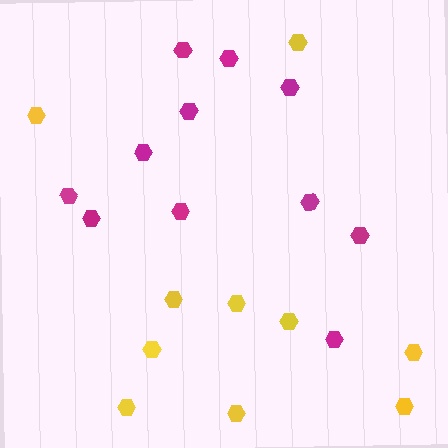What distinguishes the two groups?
There are 2 groups: one group of magenta hexagons (11) and one group of yellow hexagons (10).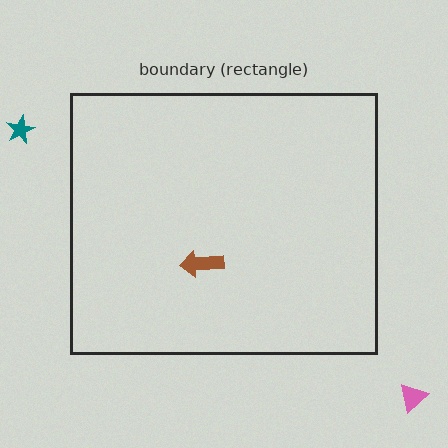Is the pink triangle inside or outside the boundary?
Outside.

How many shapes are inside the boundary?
1 inside, 2 outside.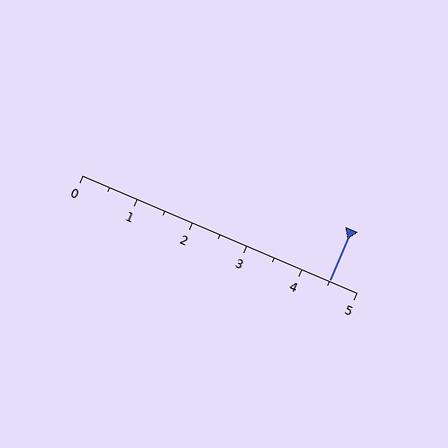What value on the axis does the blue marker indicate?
The marker indicates approximately 4.5.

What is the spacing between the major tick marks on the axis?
The major ticks are spaced 1 apart.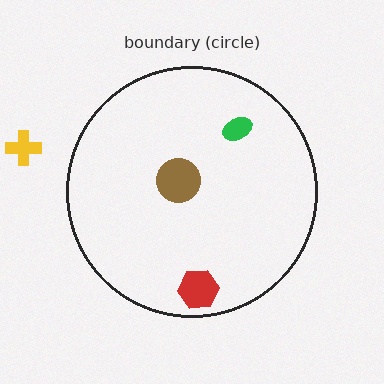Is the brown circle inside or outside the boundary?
Inside.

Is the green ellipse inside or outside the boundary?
Inside.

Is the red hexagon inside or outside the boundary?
Inside.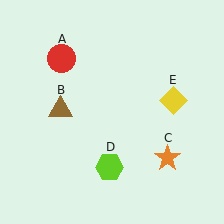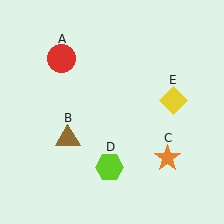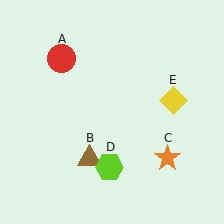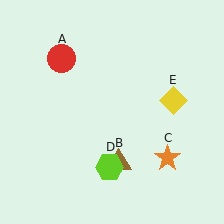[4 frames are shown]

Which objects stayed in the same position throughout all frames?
Red circle (object A) and orange star (object C) and lime hexagon (object D) and yellow diamond (object E) remained stationary.